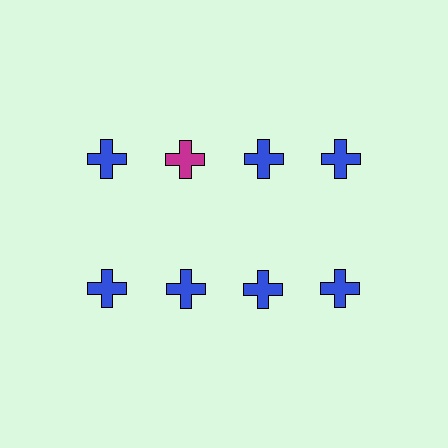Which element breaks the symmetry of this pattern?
The magenta cross in the top row, second from left column breaks the symmetry. All other shapes are blue crosses.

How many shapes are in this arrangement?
There are 8 shapes arranged in a grid pattern.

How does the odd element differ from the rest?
It has a different color: magenta instead of blue.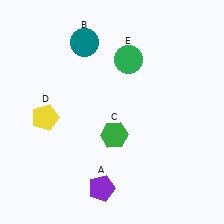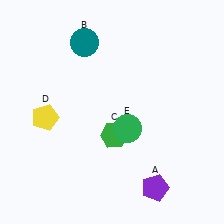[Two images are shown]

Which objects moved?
The objects that moved are: the purple pentagon (A), the green circle (E).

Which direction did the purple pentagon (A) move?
The purple pentagon (A) moved right.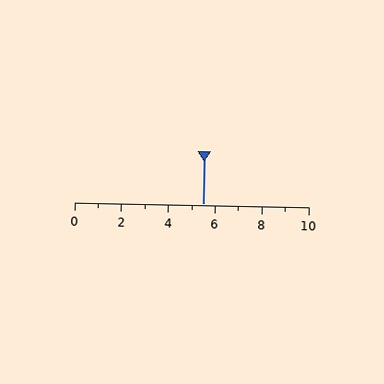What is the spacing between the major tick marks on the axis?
The major ticks are spaced 2 apart.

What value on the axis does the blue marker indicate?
The marker indicates approximately 5.5.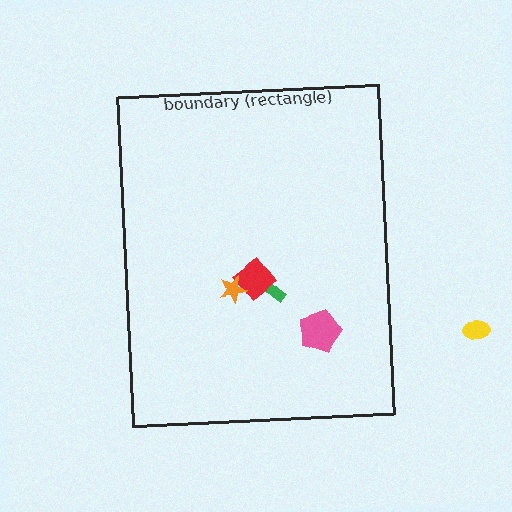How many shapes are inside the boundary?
4 inside, 1 outside.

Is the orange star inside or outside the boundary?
Inside.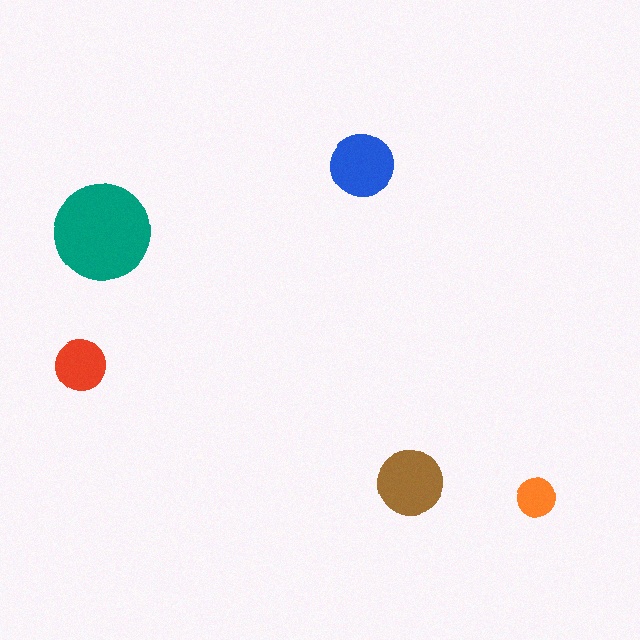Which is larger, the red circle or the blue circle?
The blue one.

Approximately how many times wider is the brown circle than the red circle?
About 1.5 times wider.